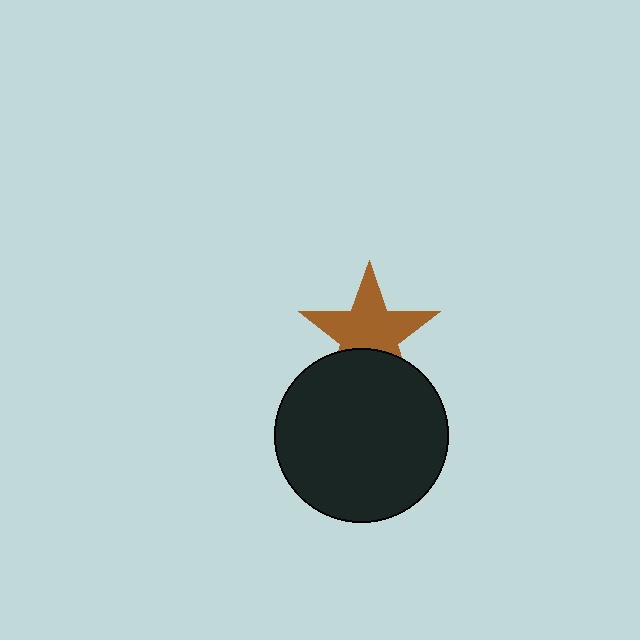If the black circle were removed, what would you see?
You would see the complete brown star.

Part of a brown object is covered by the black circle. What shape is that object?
It is a star.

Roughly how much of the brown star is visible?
Most of it is visible (roughly 69%).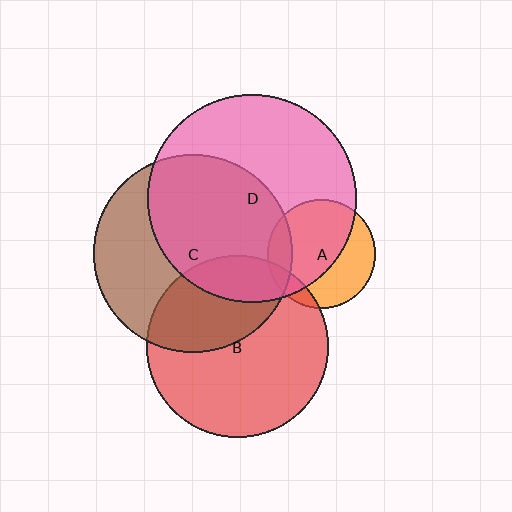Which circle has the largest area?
Circle D (pink).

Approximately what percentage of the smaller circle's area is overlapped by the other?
Approximately 15%.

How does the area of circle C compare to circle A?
Approximately 3.3 times.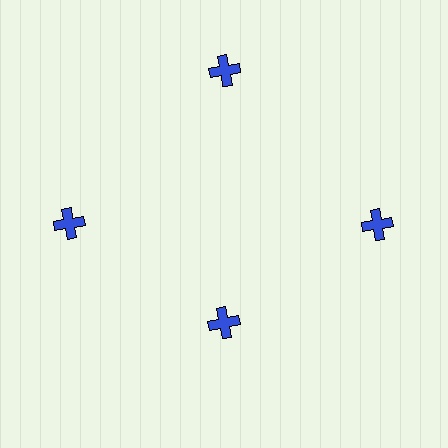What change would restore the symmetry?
The symmetry would be restored by moving it outward, back onto the ring so that all 4 crosses sit at equal angles and equal distance from the center.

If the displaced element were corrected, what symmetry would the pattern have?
It would have 4-fold rotational symmetry — the pattern would map onto itself every 90 degrees.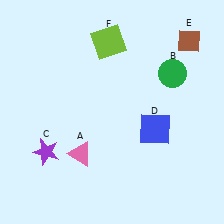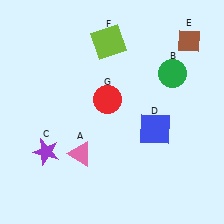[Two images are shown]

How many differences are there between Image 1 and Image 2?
There is 1 difference between the two images.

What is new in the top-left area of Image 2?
A red circle (G) was added in the top-left area of Image 2.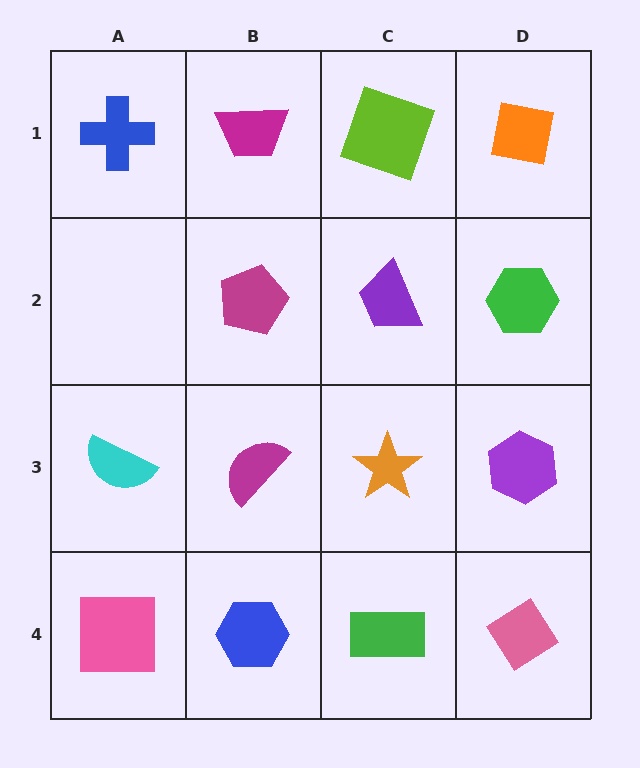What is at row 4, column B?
A blue hexagon.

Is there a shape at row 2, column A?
No, that cell is empty.